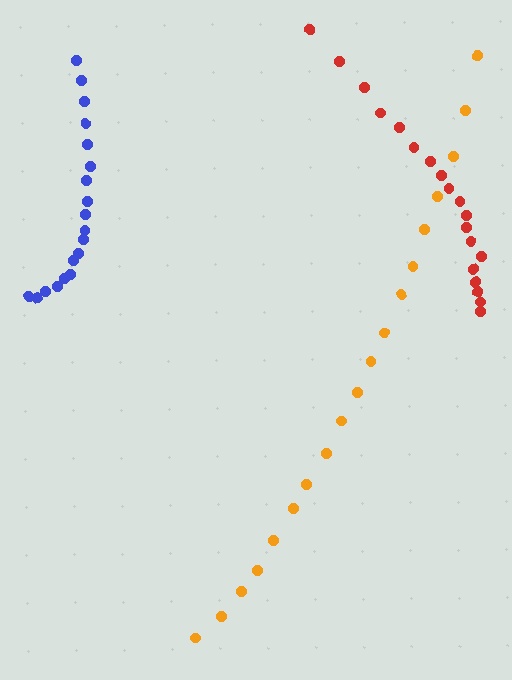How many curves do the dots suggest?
There are 3 distinct paths.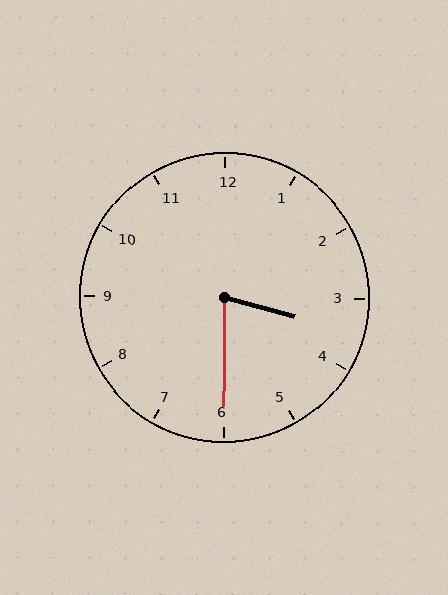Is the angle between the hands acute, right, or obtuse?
It is acute.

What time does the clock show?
3:30.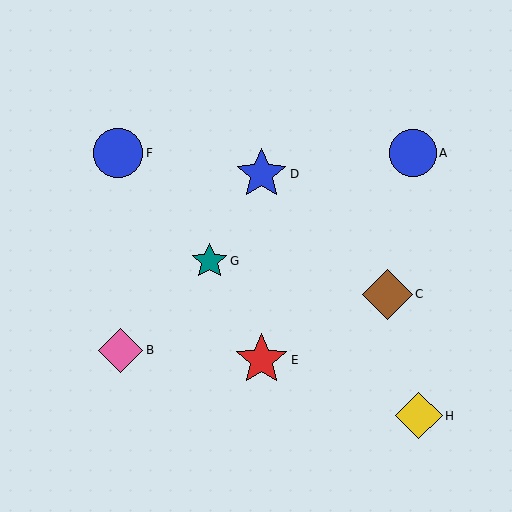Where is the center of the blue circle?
The center of the blue circle is at (413, 153).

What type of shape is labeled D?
Shape D is a blue star.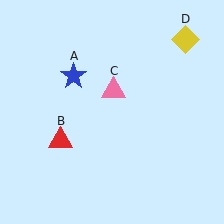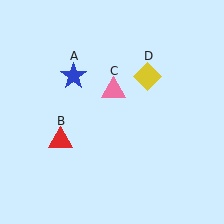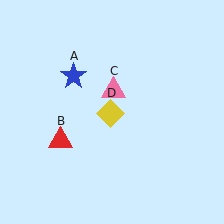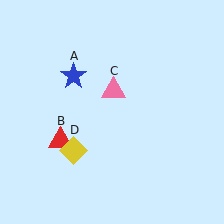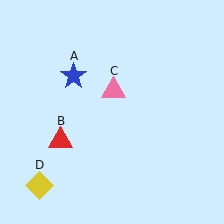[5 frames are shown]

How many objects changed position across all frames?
1 object changed position: yellow diamond (object D).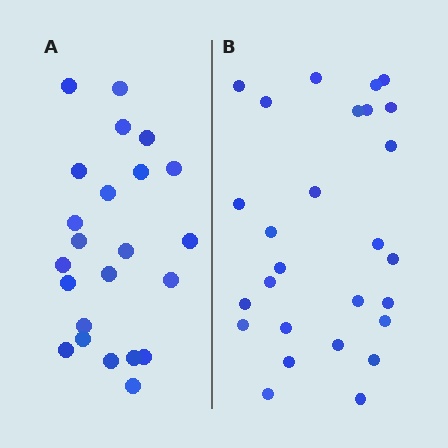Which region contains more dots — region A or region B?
Region B (the right region) has more dots.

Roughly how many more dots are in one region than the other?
Region B has about 4 more dots than region A.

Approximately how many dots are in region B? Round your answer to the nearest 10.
About 30 dots. (The exact count is 27, which rounds to 30.)